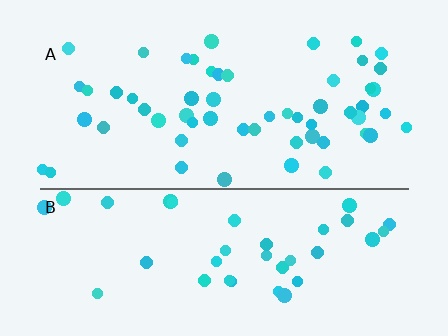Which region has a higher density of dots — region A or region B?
A (the top).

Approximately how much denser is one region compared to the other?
Approximately 1.4× — region A over region B.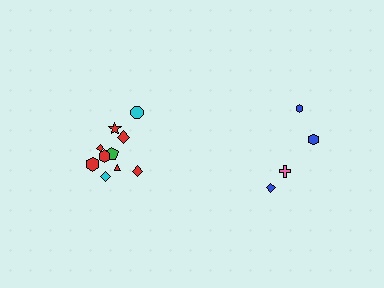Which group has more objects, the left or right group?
The left group.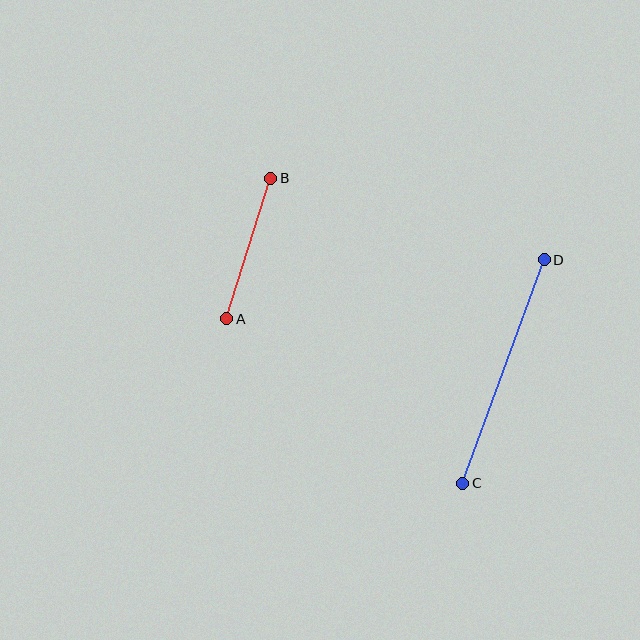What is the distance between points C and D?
The distance is approximately 238 pixels.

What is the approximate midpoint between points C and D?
The midpoint is at approximately (504, 372) pixels.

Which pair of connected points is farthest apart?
Points C and D are farthest apart.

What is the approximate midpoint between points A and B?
The midpoint is at approximately (249, 248) pixels.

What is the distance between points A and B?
The distance is approximately 147 pixels.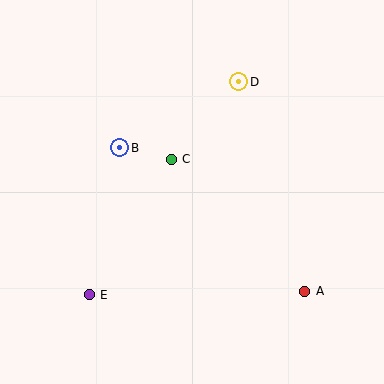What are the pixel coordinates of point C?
Point C is at (171, 159).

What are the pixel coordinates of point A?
Point A is at (305, 291).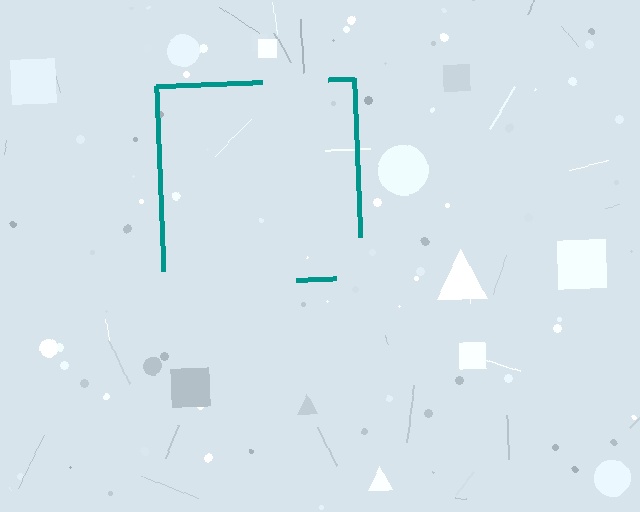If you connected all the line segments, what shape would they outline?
They would outline a square.